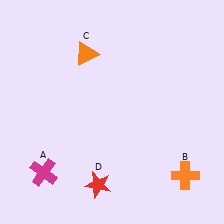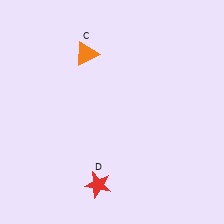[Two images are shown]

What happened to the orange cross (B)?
The orange cross (B) was removed in Image 2. It was in the bottom-right area of Image 1.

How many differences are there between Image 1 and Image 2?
There are 2 differences between the two images.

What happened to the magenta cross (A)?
The magenta cross (A) was removed in Image 2. It was in the bottom-left area of Image 1.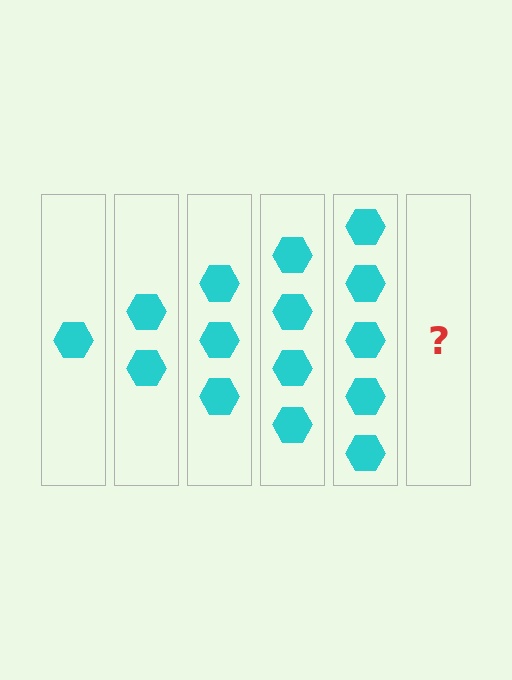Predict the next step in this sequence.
The next step is 6 hexagons.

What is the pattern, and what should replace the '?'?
The pattern is that each step adds one more hexagon. The '?' should be 6 hexagons.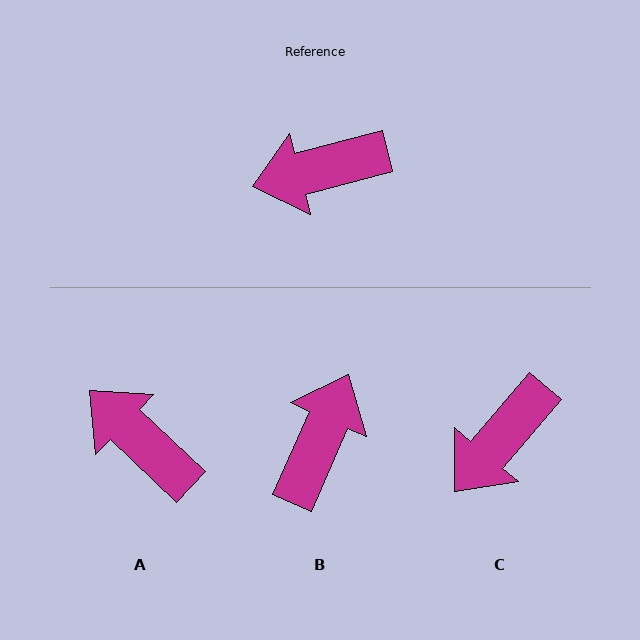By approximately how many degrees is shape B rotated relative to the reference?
Approximately 128 degrees clockwise.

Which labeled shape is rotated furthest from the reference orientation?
B, about 128 degrees away.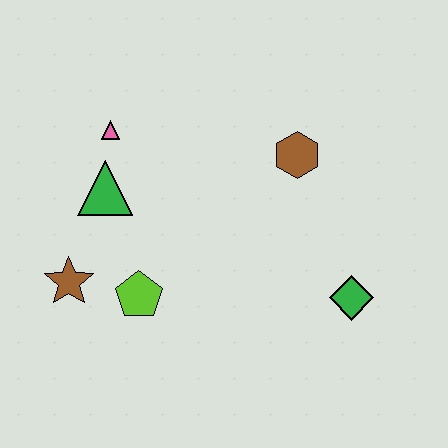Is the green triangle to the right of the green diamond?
No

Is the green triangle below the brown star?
No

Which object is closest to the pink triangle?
The green triangle is closest to the pink triangle.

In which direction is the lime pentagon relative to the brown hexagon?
The lime pentagon is to the left of the brown hexagon.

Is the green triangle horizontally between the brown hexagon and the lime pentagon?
No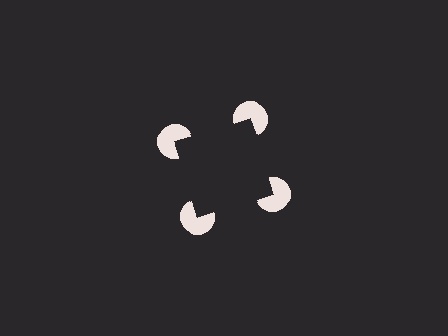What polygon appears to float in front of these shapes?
An illusory square — its edges are inferred from the aligned wedge cuts in the pac-man discs, not physically drawn.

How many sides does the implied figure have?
4 sides.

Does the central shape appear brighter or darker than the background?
It typically appears slightly darker than the background, even though no actual brightness change is drawn.